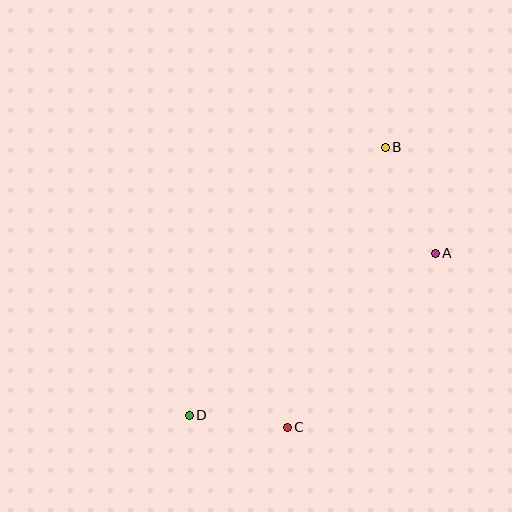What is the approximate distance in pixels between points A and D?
The distance between A and D is approximately 294 pixels.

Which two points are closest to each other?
Points C and D are closest to each other.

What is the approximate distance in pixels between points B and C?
The distance between B and C is approximately 297 pixels.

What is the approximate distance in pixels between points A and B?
The distance between A and B is approximately 117 pixels.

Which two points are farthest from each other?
Points B and D are farthest from each other.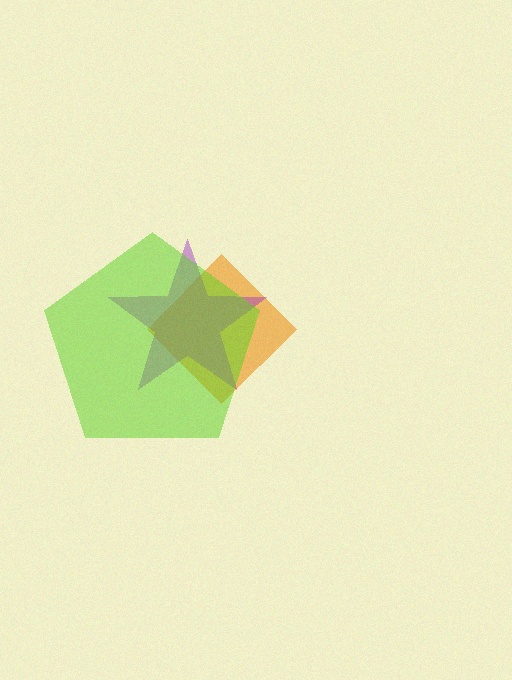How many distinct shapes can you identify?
There are 3 distinct shapes: an orange diamond, a purple star, a lime pentagon.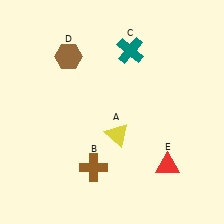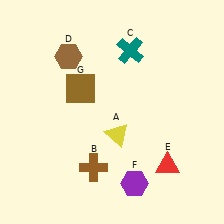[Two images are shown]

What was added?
A purple hexagon (F), a brown square (G) were added in Image 2.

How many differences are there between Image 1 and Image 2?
There are 2 differences between the two images.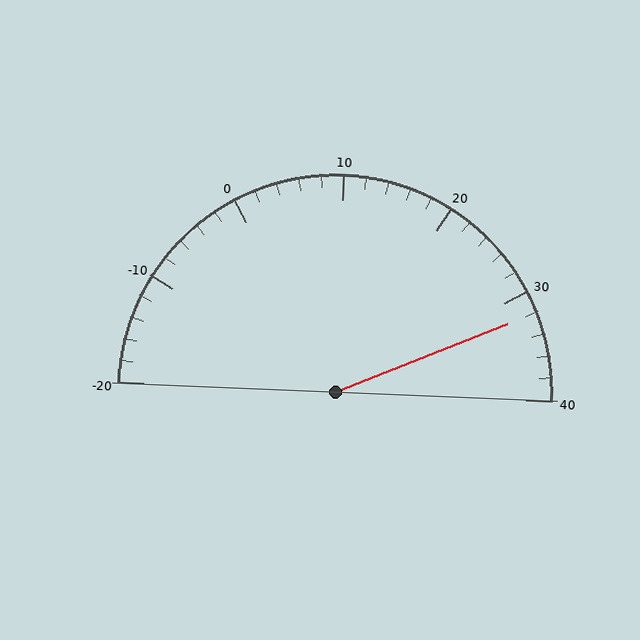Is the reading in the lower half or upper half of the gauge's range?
The reading is in the upper half of the range (-20 to 40).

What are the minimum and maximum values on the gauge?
The gauge ranges from -20 to 40.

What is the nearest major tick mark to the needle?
The nearest major tick mark is 30.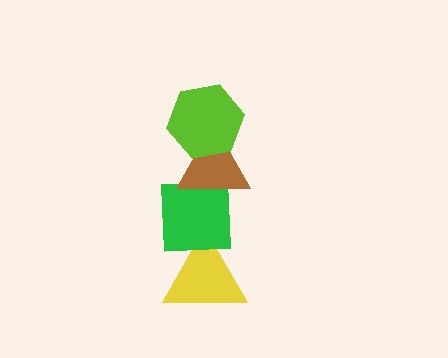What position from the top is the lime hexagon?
The lime hexagon is 1st from the top.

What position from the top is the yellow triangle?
The yellow triangle is 4th from the top.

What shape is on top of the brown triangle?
The lime hexagon is on top of the brown triangle.